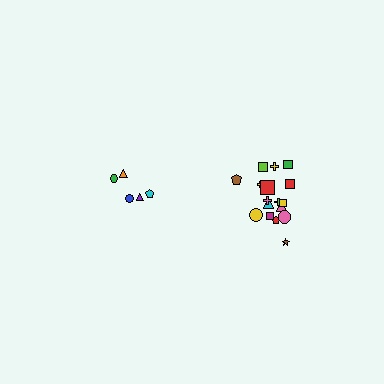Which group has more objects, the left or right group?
The right group.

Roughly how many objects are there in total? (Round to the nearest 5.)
Roughly 25 objects in total.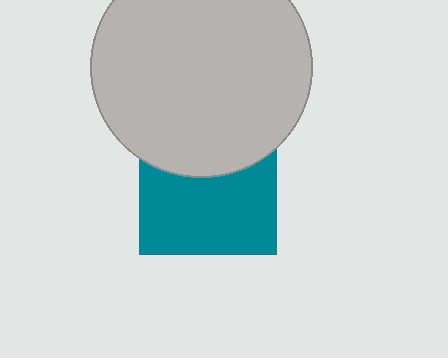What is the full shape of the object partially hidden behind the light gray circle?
The partially hidden object is a teal square.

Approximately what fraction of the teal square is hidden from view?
Roughly 38% of the teal square is hidden behind the light gray circle.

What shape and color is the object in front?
The object in front is a light gray circle.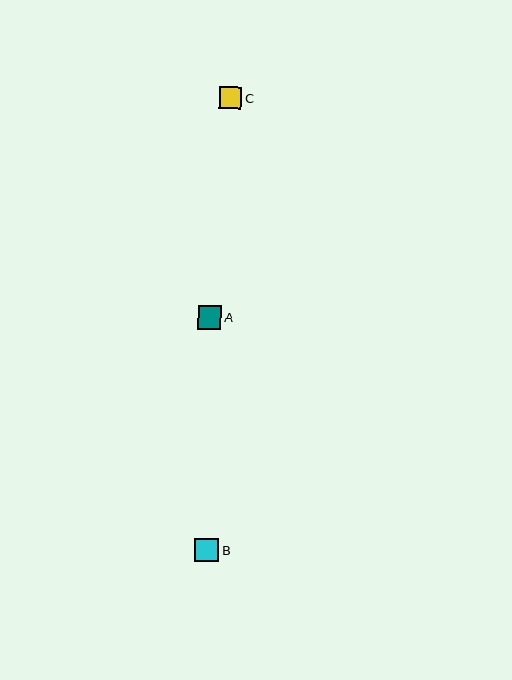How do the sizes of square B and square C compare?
Square B and square C are approximately the same size.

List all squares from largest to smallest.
From largest to smallest: B, A, C.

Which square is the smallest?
Square C is the smallest with a size of approximately 22 pixels.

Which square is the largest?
Square B is the largest with a size of approximately 24 pixels.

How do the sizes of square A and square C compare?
Square A and square C are approximately the same size.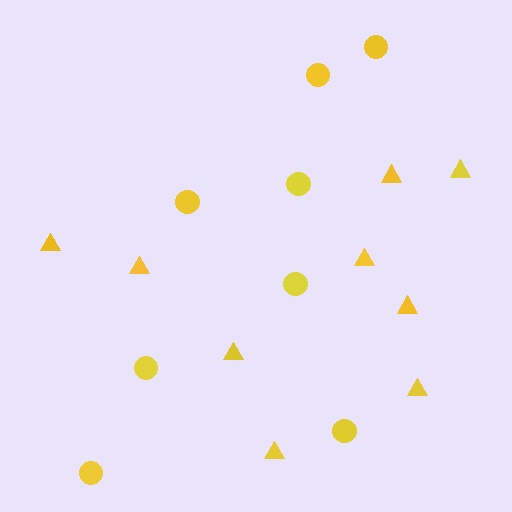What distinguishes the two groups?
There are 2 groups: one group of circles (8) and one group of triangles (9).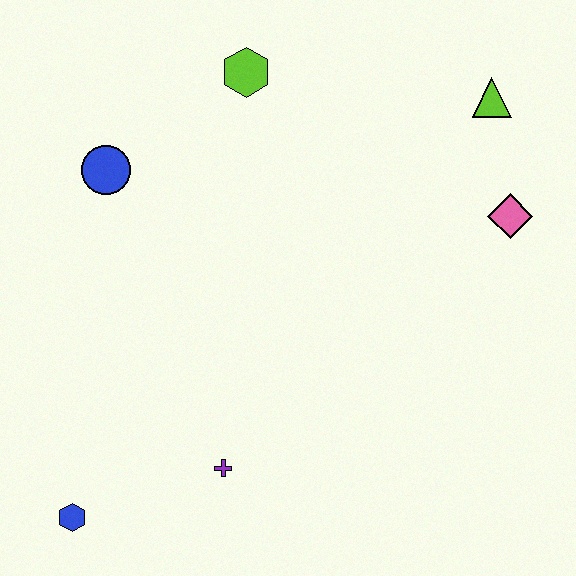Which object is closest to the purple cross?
The blue hexagon is closest to the purple cross.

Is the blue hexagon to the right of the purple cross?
No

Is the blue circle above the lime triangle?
No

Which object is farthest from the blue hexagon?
The lime triangle is farthest from the blue hexagon.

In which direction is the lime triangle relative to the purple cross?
The lime triangle is above the purple cross.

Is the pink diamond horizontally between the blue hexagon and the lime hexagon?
No